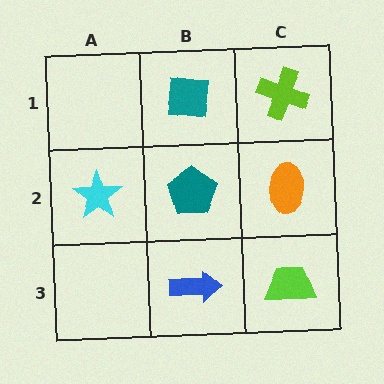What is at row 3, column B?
A blue arrow.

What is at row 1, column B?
A teal square.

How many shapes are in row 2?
3 shapes.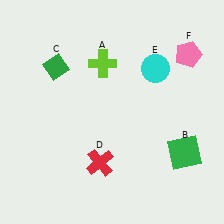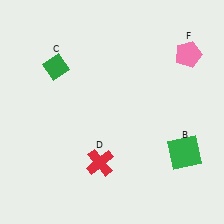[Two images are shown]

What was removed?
The lime cross (A), the cyan circle (E) were removed in Image 2.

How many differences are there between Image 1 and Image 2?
There are 2 differences between the two images.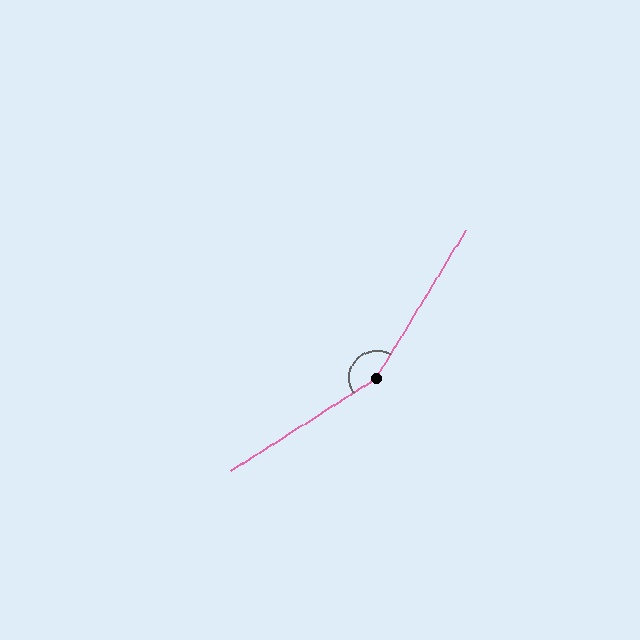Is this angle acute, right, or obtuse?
It is obtuse.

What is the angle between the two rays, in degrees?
Approximately 153 degrees.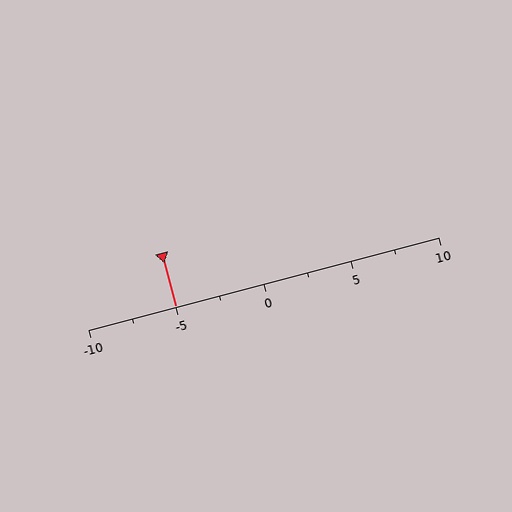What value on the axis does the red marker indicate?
The marker indicates approximately -5.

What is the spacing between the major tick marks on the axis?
The major ticks are spaced 5 apart.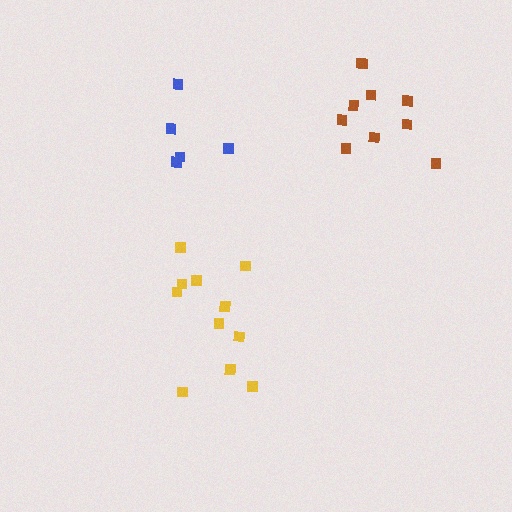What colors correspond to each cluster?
The clusters are colored: blue, yellow, brown.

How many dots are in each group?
Group 1: 5 dots, Group 2: 11 dots, Group 3: 10 dots (26 total).